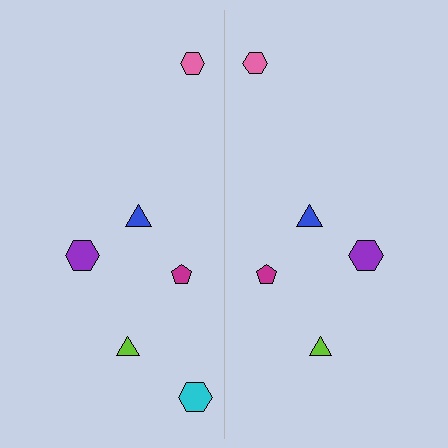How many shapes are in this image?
There are 11 shapes in this image.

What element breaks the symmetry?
A cyan hexagon is missing from the right side.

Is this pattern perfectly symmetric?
No, the pattern is not perfectly symmetric. A cyan hexagon is missing from the right side.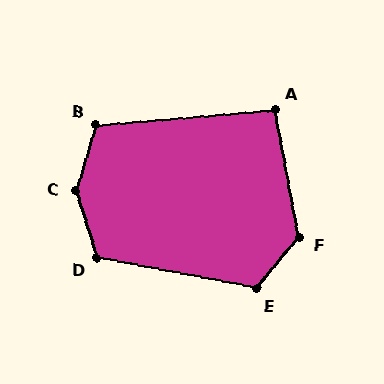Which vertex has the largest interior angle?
C, at approximately 145 degrees.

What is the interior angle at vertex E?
Approximately 119 degrees (obtuse).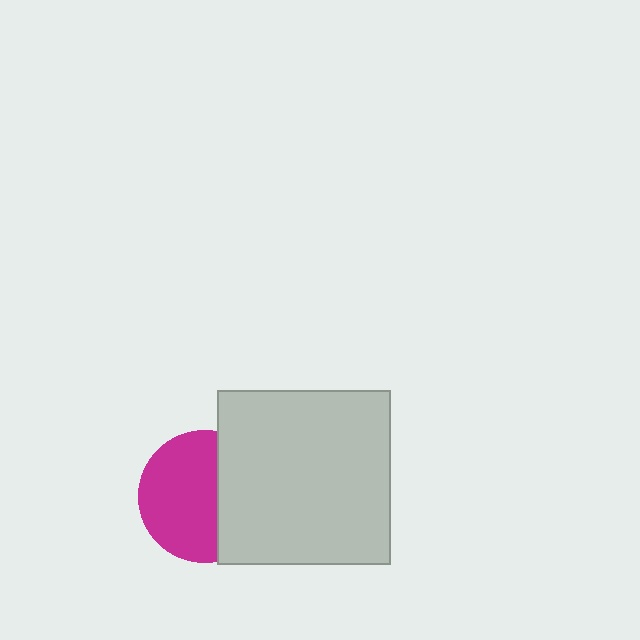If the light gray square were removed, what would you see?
You would see the complete magenta circle.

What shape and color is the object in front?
The object in front is a light gray square.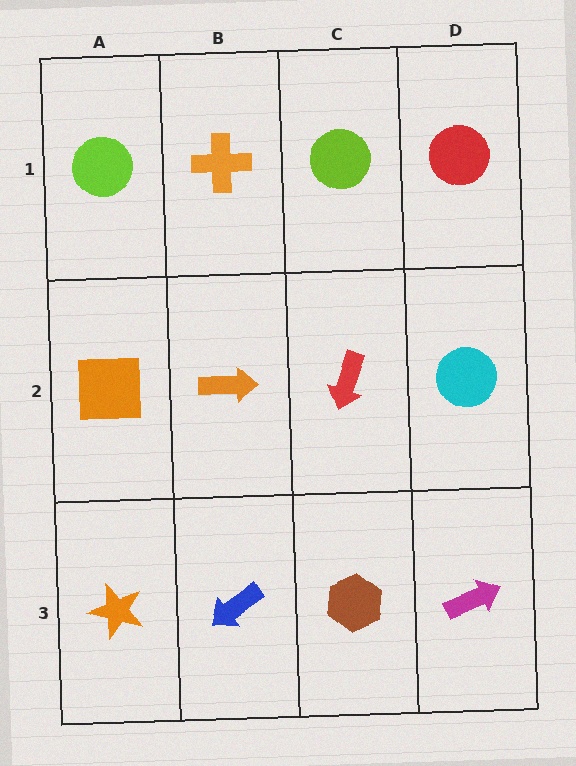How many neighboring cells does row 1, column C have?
3.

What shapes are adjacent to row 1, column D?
A cyan circle (row 2, column D), a lime circle (row 1, column C).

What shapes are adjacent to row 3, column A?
An orange square (row 2, column A), a blue arrow (row 3, column B).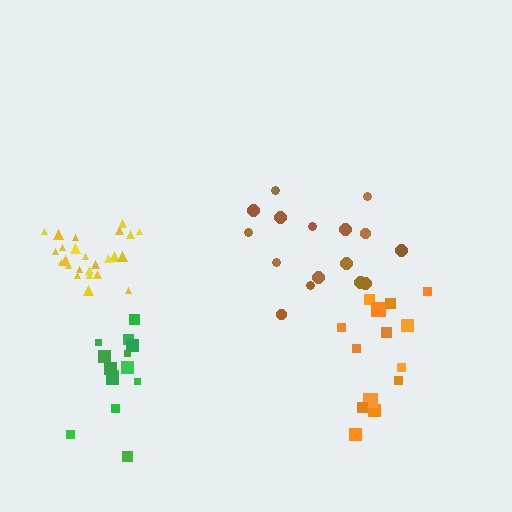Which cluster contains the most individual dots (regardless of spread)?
Yellow (26).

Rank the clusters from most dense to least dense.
yellow, green, orange, brown.